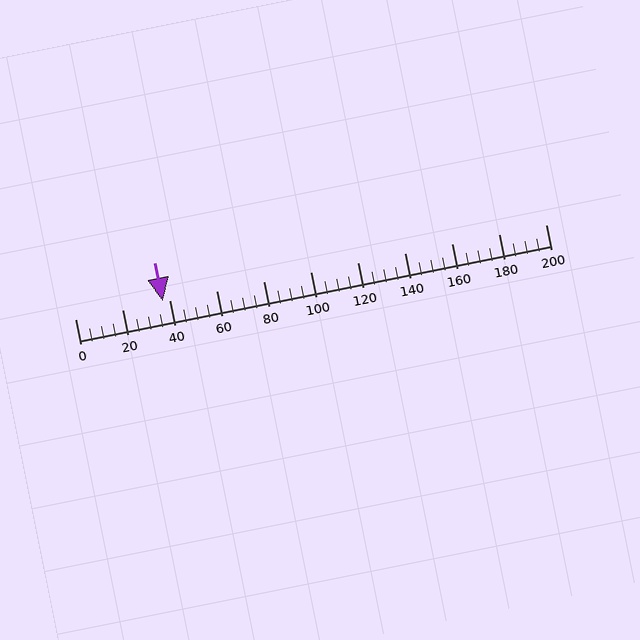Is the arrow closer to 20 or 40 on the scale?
The arrow is closer to 40.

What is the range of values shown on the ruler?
The ruler shows values from 0 to 200.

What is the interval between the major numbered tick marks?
The major tick marks are spaced 20 units apart.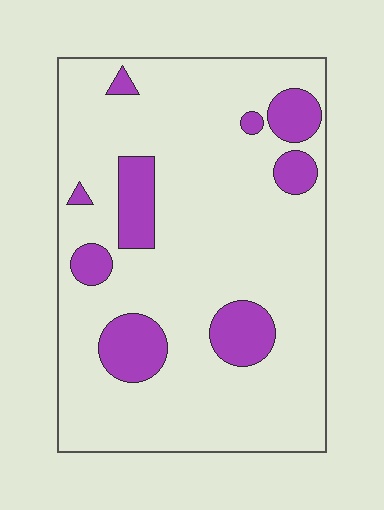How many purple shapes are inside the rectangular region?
9.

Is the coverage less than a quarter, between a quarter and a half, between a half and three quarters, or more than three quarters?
Less than a quarter.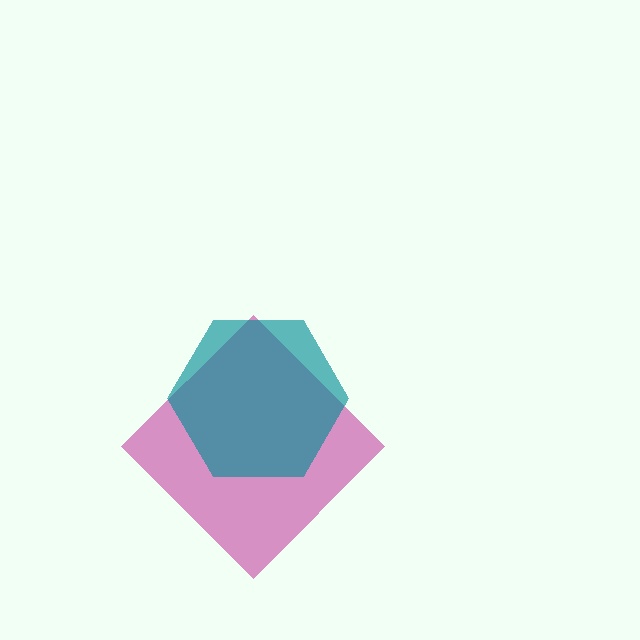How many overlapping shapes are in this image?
There are 2 overlapping shapes in the image.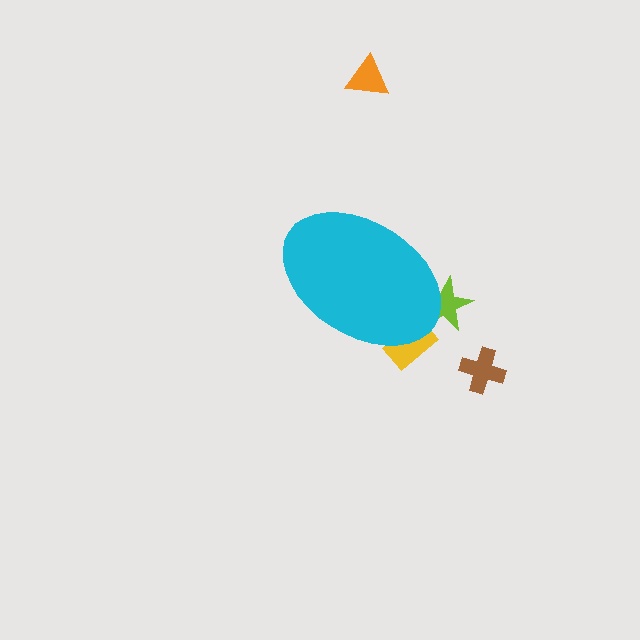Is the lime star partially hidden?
Yes, the lime star is partially hidden behind the cyan ellipse.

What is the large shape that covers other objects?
A cyan ellipse.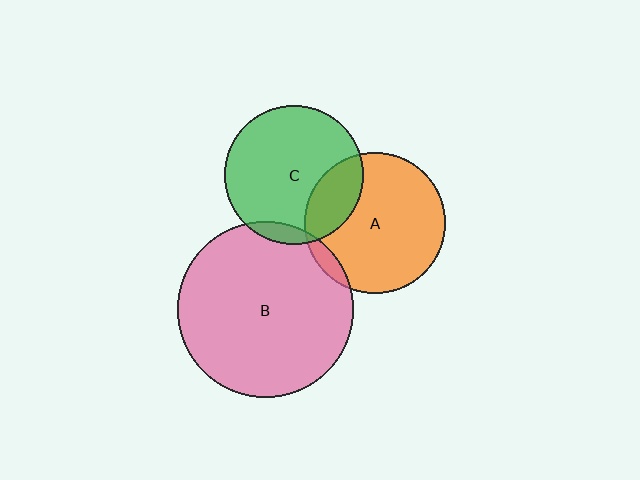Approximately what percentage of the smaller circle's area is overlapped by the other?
Approximately 5%.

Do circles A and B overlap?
Yes.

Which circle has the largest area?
Circle B (pink).